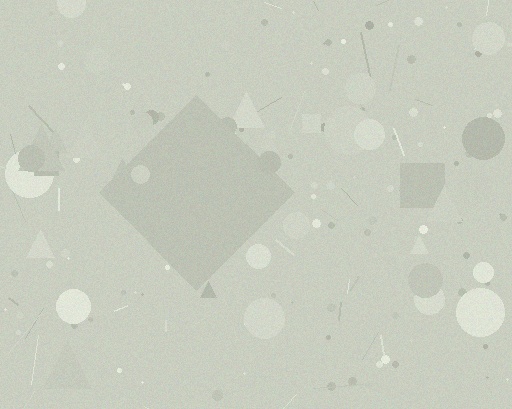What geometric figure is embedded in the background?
A diamond is embedded in the background.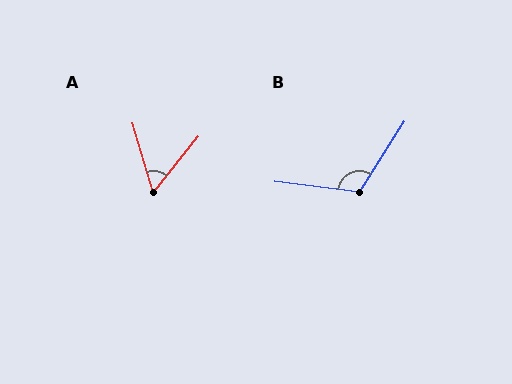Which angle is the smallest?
A, at approximately 55 degrees.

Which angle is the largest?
B, at approximately 116 degrees.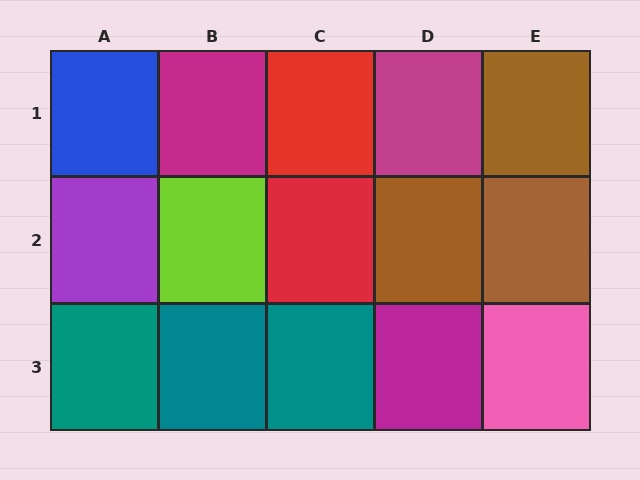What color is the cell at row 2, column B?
Lime.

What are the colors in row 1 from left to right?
Blue, magenta, red, magenta, brown.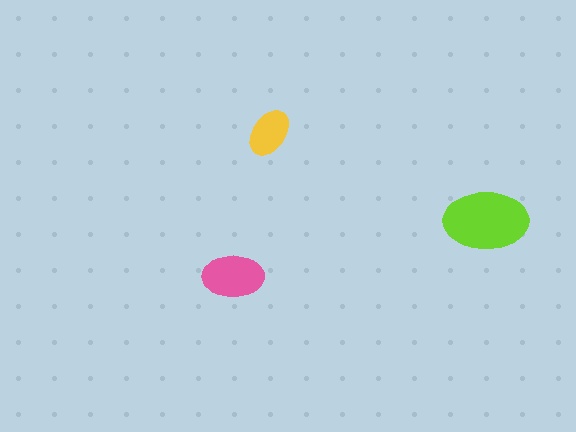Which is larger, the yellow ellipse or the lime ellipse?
The lime one.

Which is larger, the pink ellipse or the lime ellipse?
The lime one.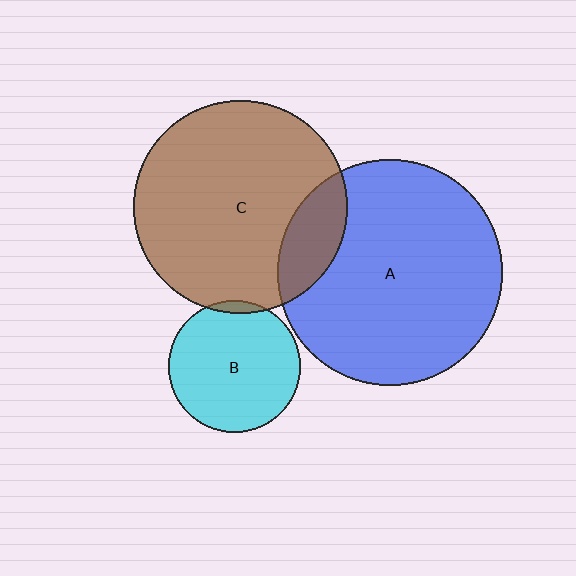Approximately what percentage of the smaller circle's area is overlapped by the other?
Approximately 5%.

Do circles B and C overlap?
Yes.